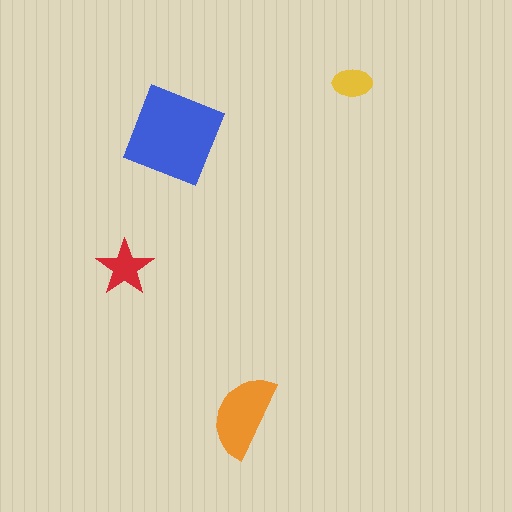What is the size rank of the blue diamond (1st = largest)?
1st.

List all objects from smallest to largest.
The yellow ellipse, the red star, the orange semicircle, the blue diamond.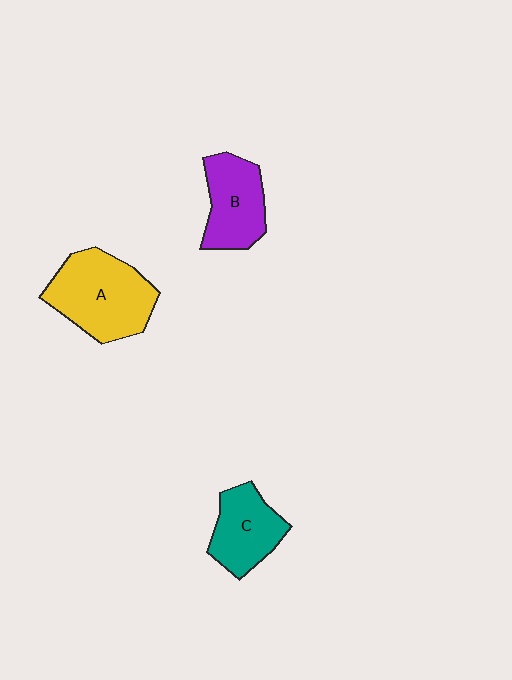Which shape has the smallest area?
Shape C (teal).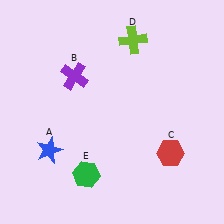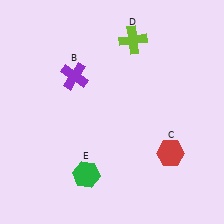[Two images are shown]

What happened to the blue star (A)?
The blue star (A) was removed in Image 2. It was in the bottom-left area of Image 1.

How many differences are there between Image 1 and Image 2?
There is 1 difference between the two images.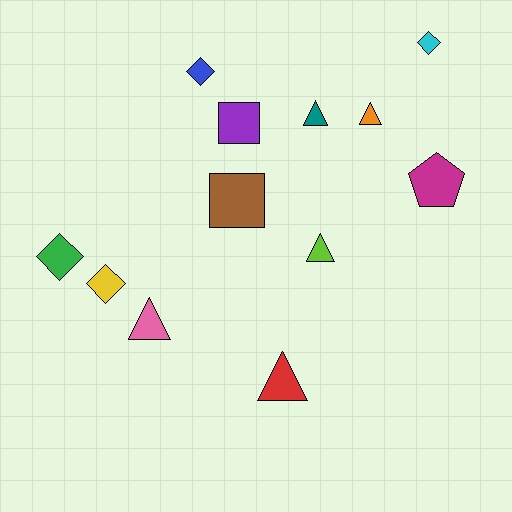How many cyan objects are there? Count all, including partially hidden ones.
There is 1 cyan object.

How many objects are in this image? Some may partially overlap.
There are 12 objects.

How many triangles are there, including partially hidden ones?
There are 5 triangles.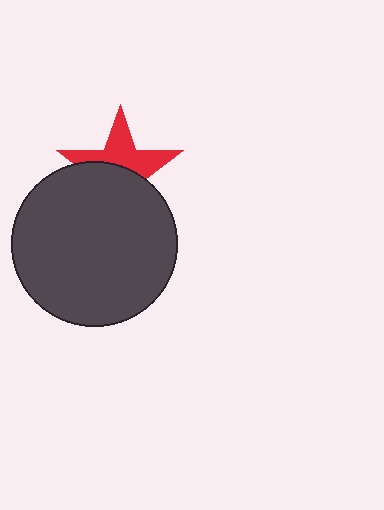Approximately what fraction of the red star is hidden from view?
Roughly 52% of the red star is hidden behind the dark gray circle.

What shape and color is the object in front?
The object in front is a dark gray circle.